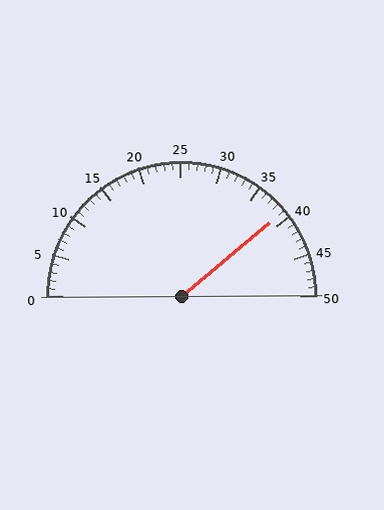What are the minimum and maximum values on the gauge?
The gauge ranges from 0 to 50.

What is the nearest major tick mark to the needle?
The nearest major tick mark is 40.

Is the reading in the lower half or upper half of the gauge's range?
The reading is in the upper half of the range (0 to 50).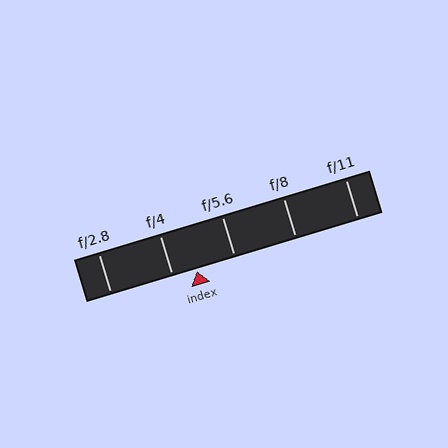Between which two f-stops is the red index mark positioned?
The index mark is between f/4 and f/5.6.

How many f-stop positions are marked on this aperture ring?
There are 5 f-stop positions marked.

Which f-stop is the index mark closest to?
The index mark is closest to f/4.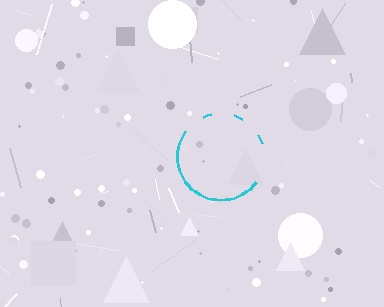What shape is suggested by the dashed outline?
The dashed outline suggests a circle.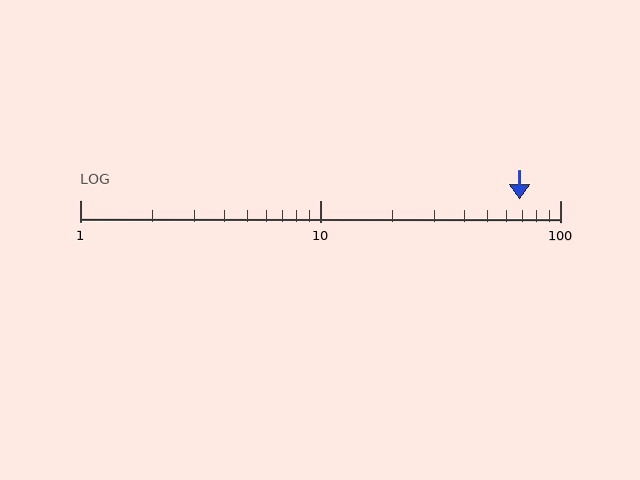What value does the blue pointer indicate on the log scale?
The pointer indicates approximately 68.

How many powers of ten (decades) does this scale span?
The scale spans 2 decades, from 1 to 100.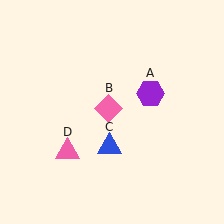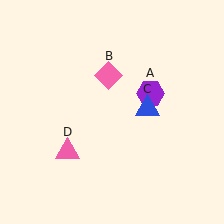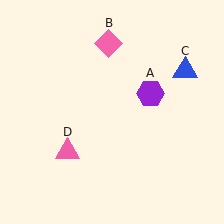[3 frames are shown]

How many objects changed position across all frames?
2 objects changed position: pink diamond (object B), blue triangle (object C).